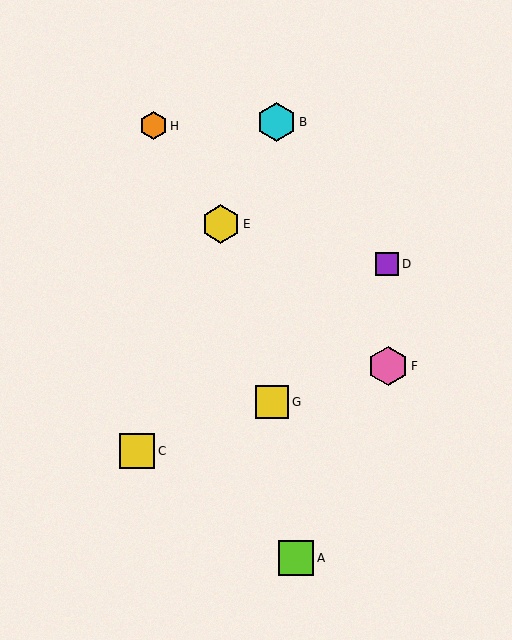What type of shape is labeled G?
Shape G is a yellow square.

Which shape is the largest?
The pink hexagon (labeled F) is the largest.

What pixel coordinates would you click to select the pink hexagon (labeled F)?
Click at (388, 366) to select the pink hexagon F.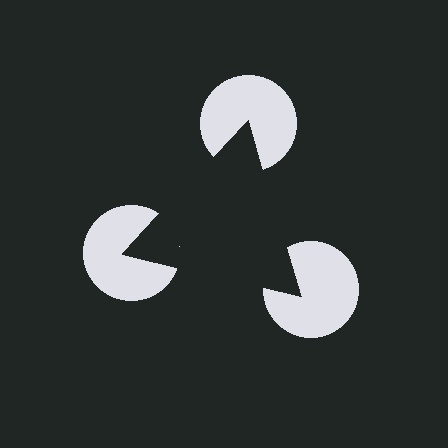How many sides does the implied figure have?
3 sides.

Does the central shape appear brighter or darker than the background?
It typically appears slightly darker than the background, even though no actual brightness change is drawn.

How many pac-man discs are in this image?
There are 3 — one at each vertex of the illusory triangle.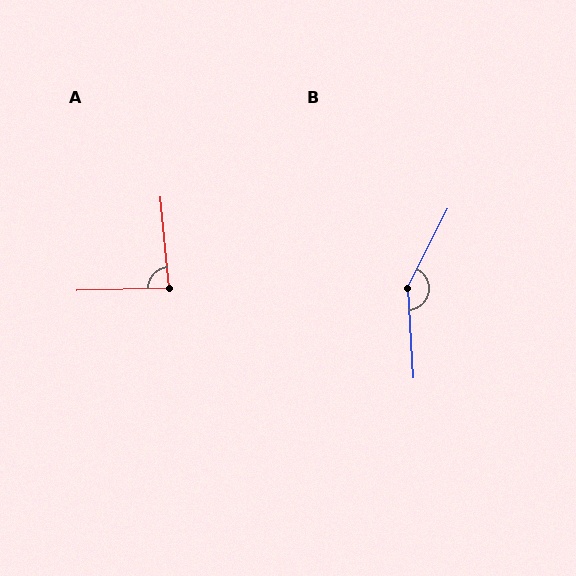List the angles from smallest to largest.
A (87°), B (149°).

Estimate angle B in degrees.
Approximately 149 degrees.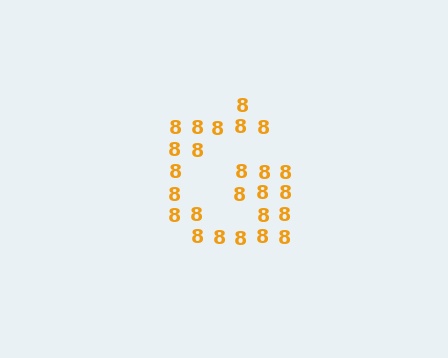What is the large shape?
The large shape is the letter G.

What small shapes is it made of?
It is made of small digit 8's.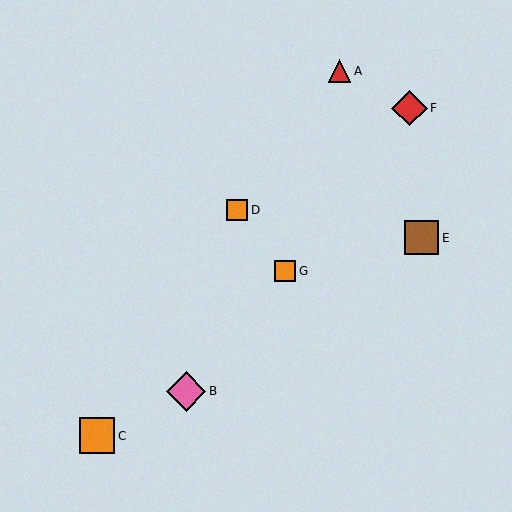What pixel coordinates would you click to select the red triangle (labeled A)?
Click at (340, 71) to select the red triangle A.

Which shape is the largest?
The pink diamond (labeled B) is the largest.